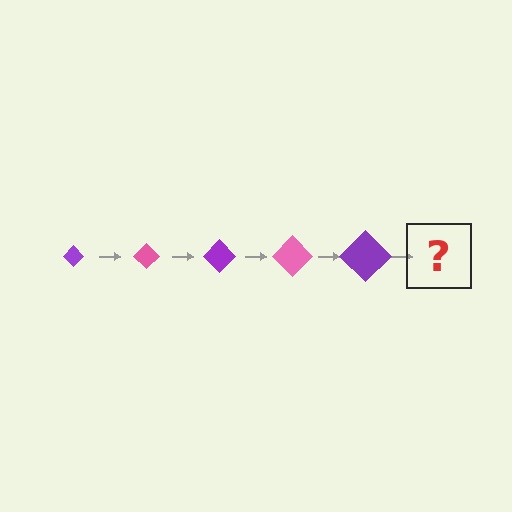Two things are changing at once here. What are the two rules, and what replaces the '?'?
The two rules are that the diamond grows larger each step and the color cycles through purple and pink. The '?' should be a pink diamond, larger than the previous one.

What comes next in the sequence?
The next element should be a pink diamond, larger than the previous one.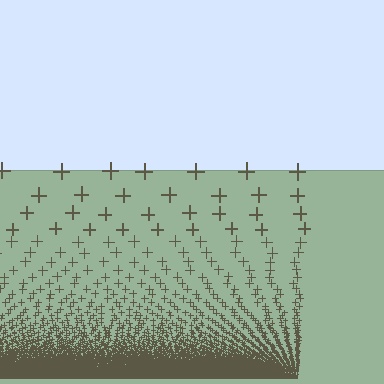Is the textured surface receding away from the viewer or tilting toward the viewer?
The surface appears to tilt toward the viewer. Texture elements get larger and sparser toward the top.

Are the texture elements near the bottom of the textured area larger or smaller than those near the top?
Smaller. The gradient is inverted — elements near the bottom are smaller and denser.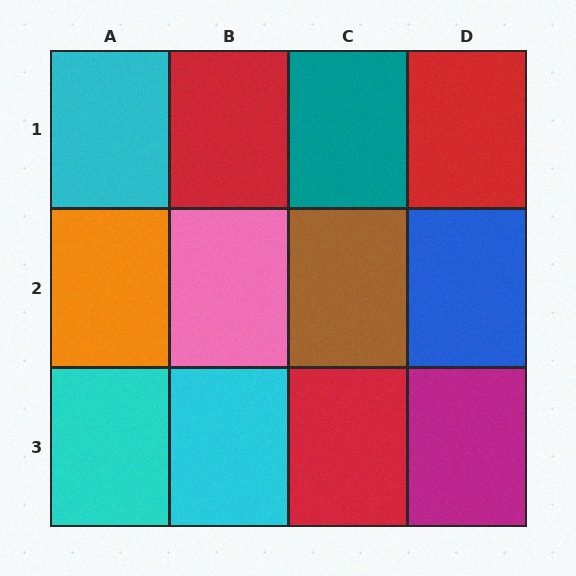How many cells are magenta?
1 cell is magenta.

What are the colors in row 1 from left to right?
Cyan, red, teal, red.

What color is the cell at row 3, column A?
Cyan.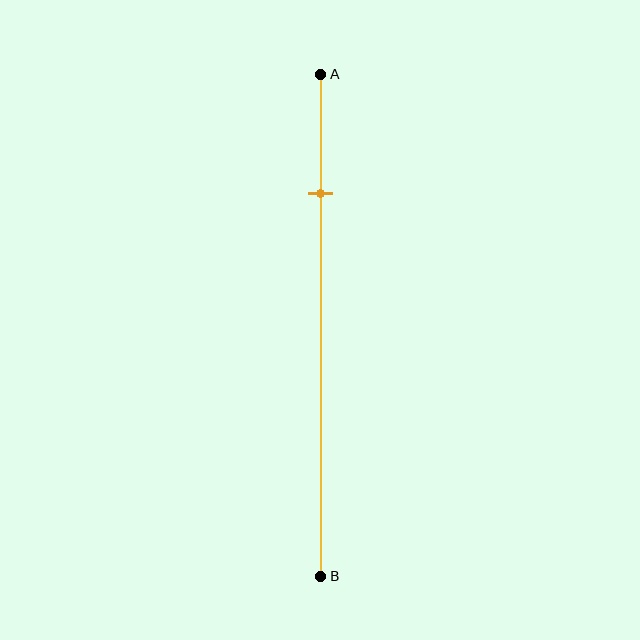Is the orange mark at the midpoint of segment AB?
No, the mark is at about 25% from A, not at the 50% midpoint.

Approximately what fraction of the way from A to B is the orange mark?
The orange mark is approximately 25% of the way from A to B.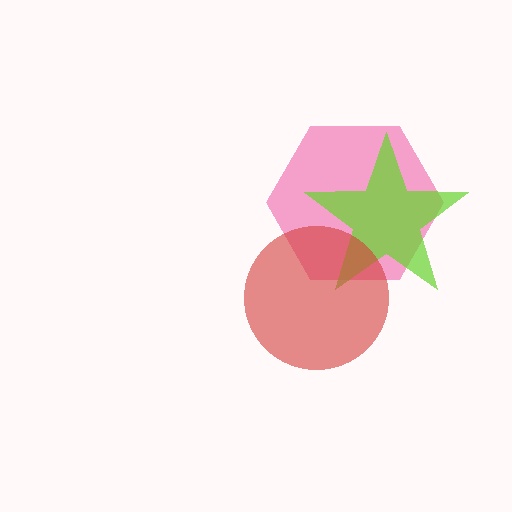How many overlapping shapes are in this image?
There are 3 overlapping shapes in the image.